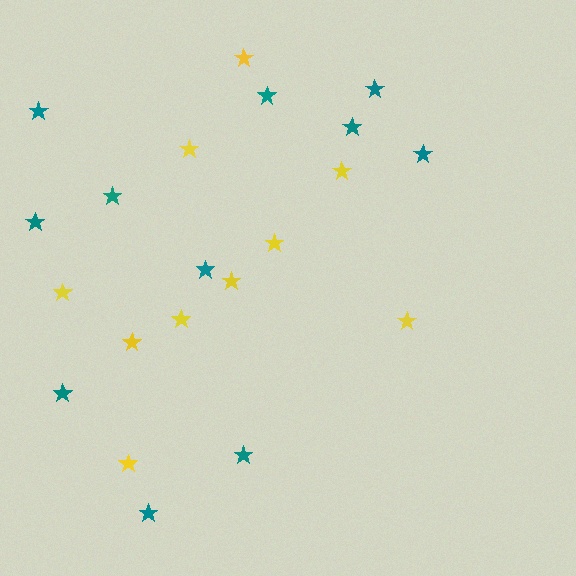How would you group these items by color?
There are 2 groups: one group of teal stars (11) and one group of yellow stars (10).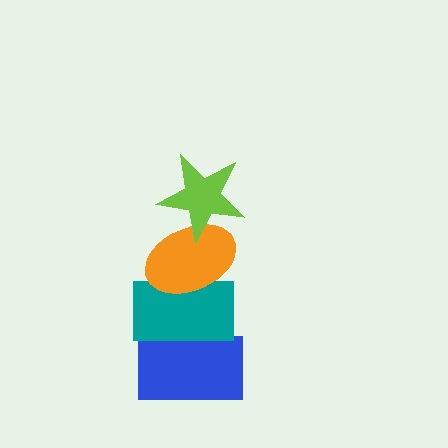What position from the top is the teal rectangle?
The teal rectangle is 3rd from the top.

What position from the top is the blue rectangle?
The blue rectangle is 4th from the top.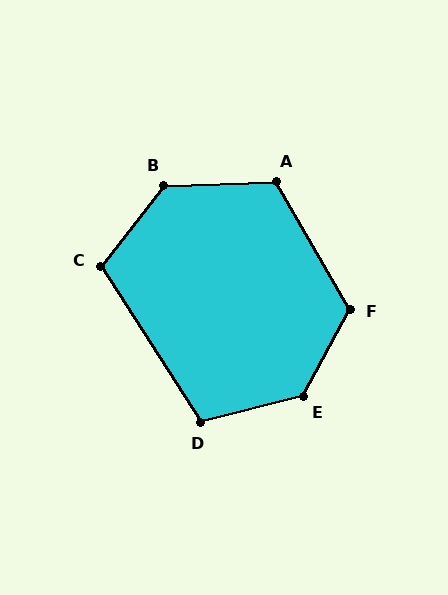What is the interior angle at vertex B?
Approximately 130 degrees (obtuse).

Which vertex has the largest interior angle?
E, at approximately 132 degrees.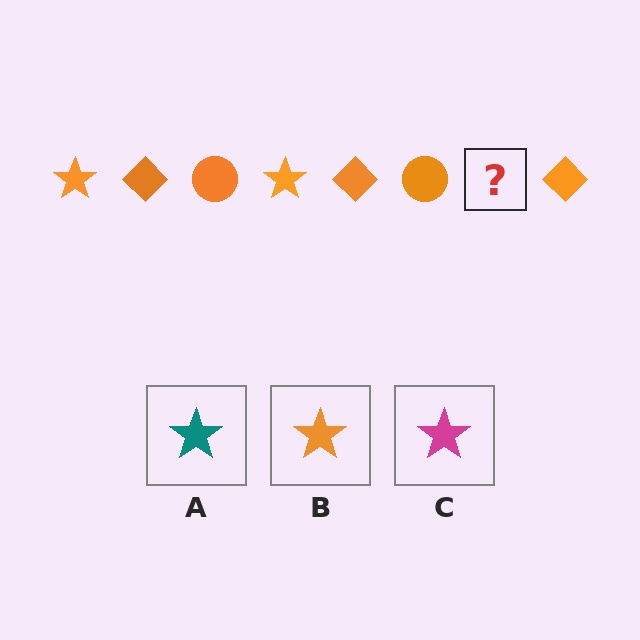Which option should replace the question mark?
Option B.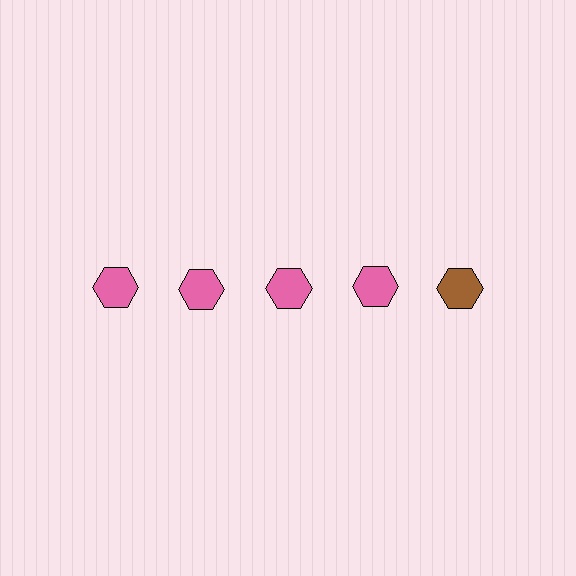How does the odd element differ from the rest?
It has a different color: brown instead of pink.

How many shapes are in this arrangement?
There are 5 shapes arranged in a grid pattern.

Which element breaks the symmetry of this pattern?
The brown hexagon in the top row, rightmost column breaks the symmetry. All other shapes are pink hexagons.